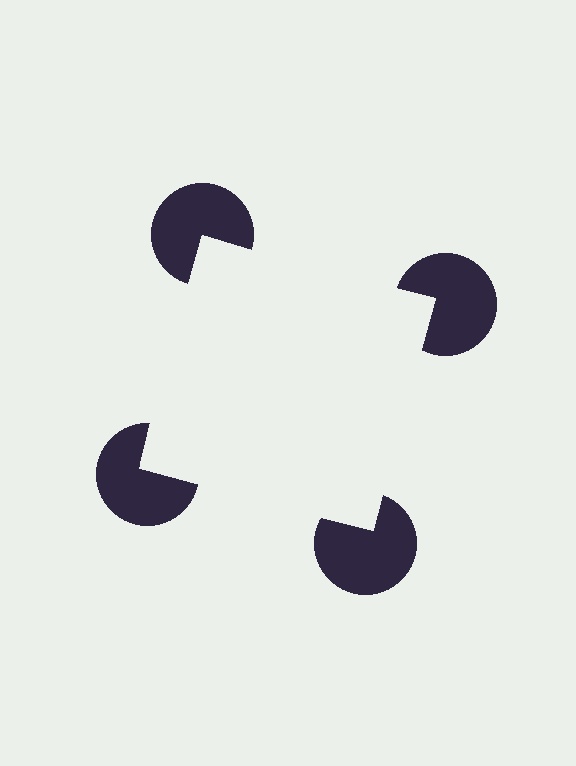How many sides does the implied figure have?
4 sides.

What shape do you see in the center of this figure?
An illusory square — its edges are inferred from the aligned wedge cuts in the pac-man discs, not physically drawn.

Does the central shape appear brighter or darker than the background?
It typically appears slightly brighter than the background, even though no actual brightness change is drawn.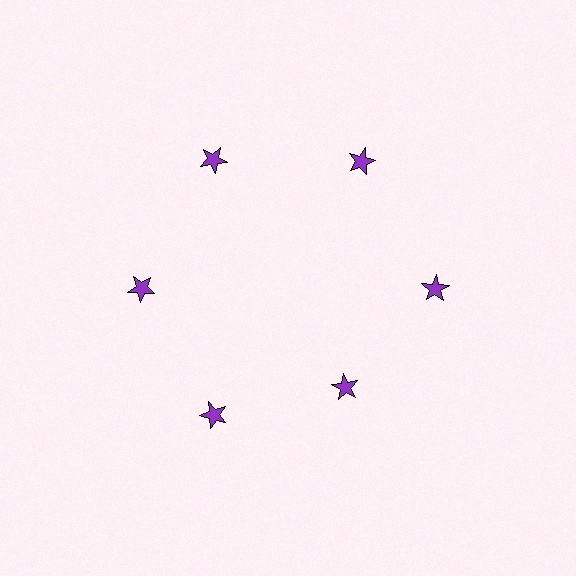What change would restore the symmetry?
The symmetry would be restored by moving it outward, back onto the ring so that all 6 stars sit at equal angles and equal distance from the center.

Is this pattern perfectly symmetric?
No. The 6 purple stars are arranged in a ring, but one element near the 5 o'clock position is pulled inward toward the center, breaking the 6-fold rotational symmetry.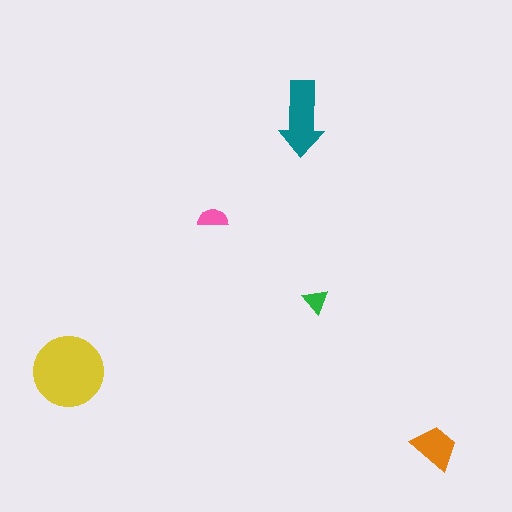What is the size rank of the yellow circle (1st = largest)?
1st.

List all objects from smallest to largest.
The green triangle, the pink semicircle, the orange trapezoid, the teal arrow, the yellow circle.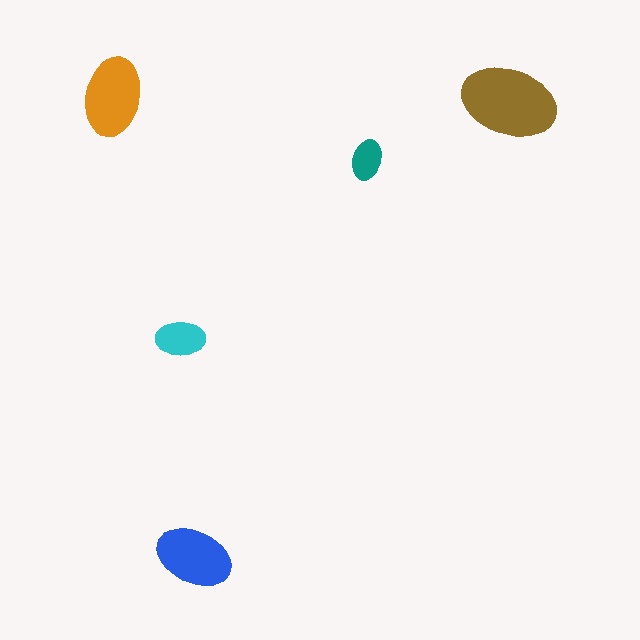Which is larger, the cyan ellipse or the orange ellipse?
The orange one.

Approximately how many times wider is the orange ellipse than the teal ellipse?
About 2 times wider.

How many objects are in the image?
There are 5 objects in the image.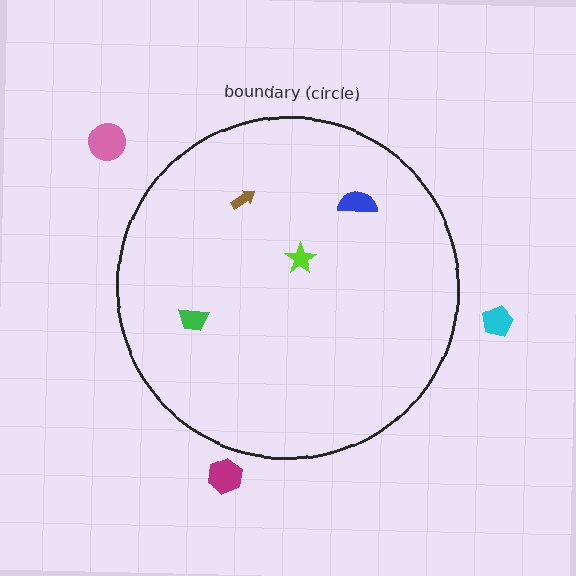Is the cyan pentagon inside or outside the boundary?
Outside.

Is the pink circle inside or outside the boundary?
Outside.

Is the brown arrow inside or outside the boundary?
Inside.